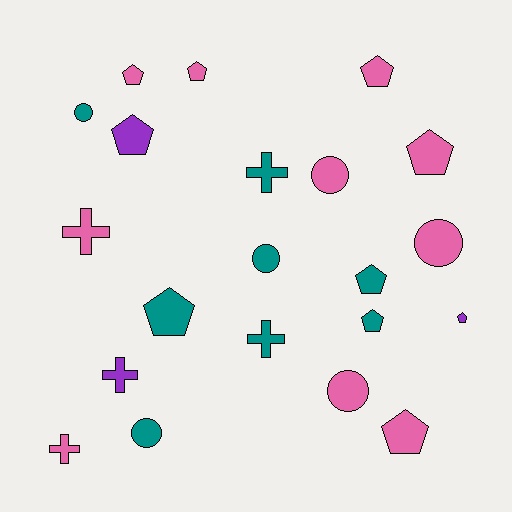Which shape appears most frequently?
Pentagon, with 10 objects.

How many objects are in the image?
There are 21 objects.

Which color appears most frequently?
Pink, with 10 objects.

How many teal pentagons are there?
There are 3 teal pentagons.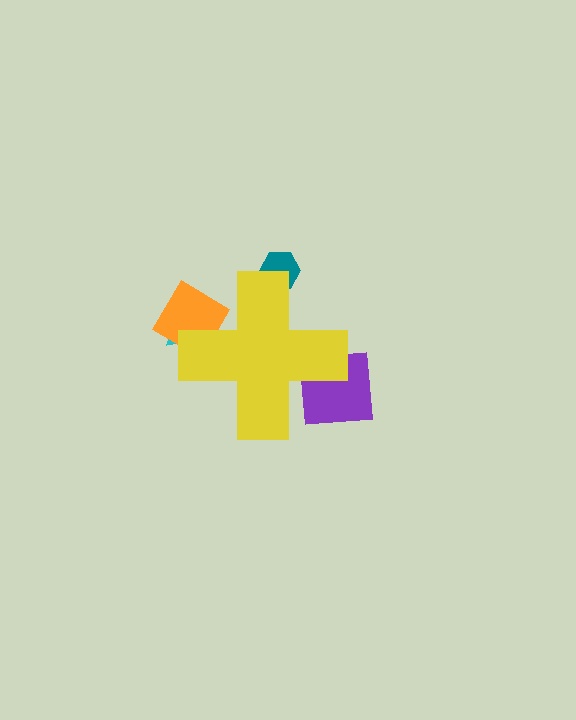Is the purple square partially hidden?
Yes, the purple square is partially hidden behind the yellow cross.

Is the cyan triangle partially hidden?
Yes, the cyan triangle is partially hidden behind the yellow cross.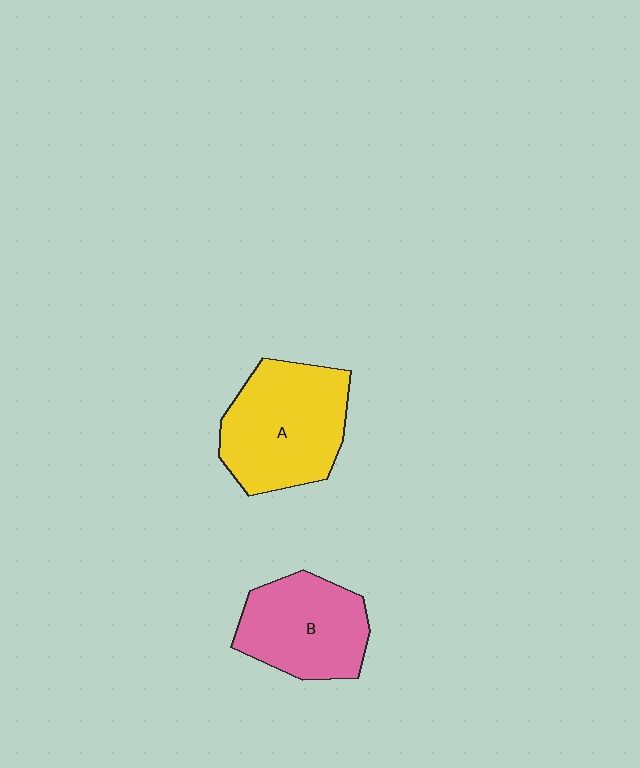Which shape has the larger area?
Shape A (yellow).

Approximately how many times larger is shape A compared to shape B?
Approximately 1.2 times.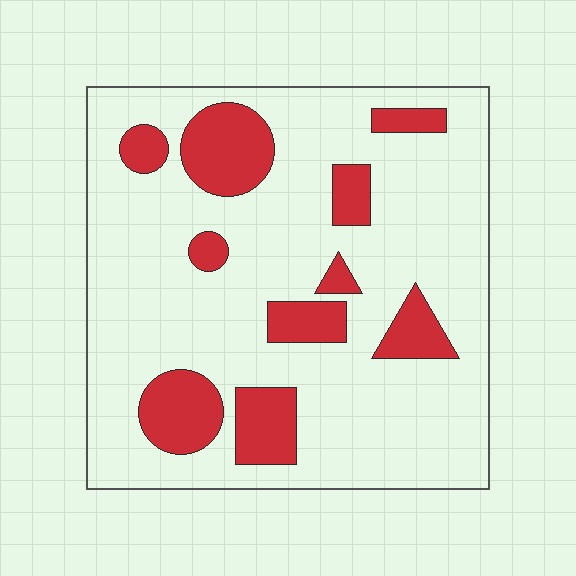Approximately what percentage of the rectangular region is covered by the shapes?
Approximately 20%.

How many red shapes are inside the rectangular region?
10.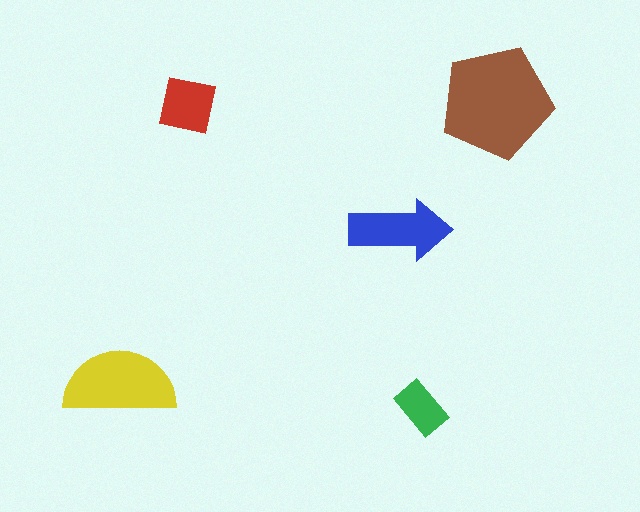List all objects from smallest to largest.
The green rectangle, the red square, the blue arrow, the yellow semicircle, the brown pentagon.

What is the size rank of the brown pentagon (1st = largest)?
1st.